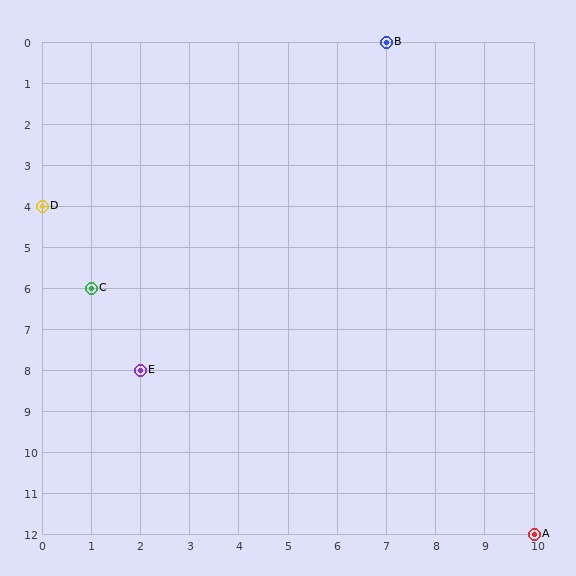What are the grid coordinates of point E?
Point E is at grid coordinates (2, 8).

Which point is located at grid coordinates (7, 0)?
Point B is at (7, 0).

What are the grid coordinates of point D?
Point D is at grid coordinates (0, 4).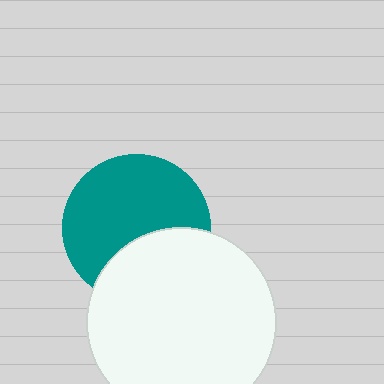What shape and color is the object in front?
The object in front is a white circle.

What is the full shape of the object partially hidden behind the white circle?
The partially hidden object is a teal circle.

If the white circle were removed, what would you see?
You would see the complete teal circle.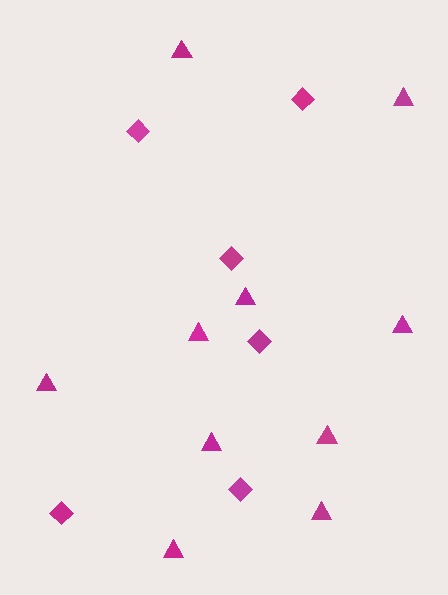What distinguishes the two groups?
There are 2 groups: one group of diamonds (6) and one group of triangles (10).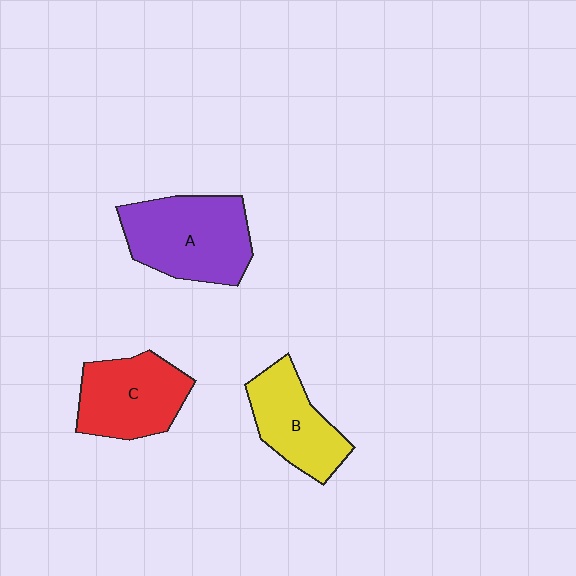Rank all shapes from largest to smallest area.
From largest to smallest: A (purple), C (red), B (yellow).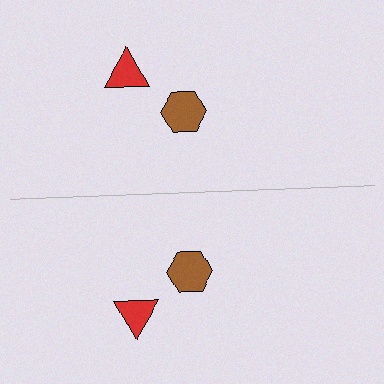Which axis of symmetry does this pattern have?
The pattern has a horizontal axis of symmetry running through the center of the image.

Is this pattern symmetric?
Yes, this pattern has bilateral (reflection) symmetry.